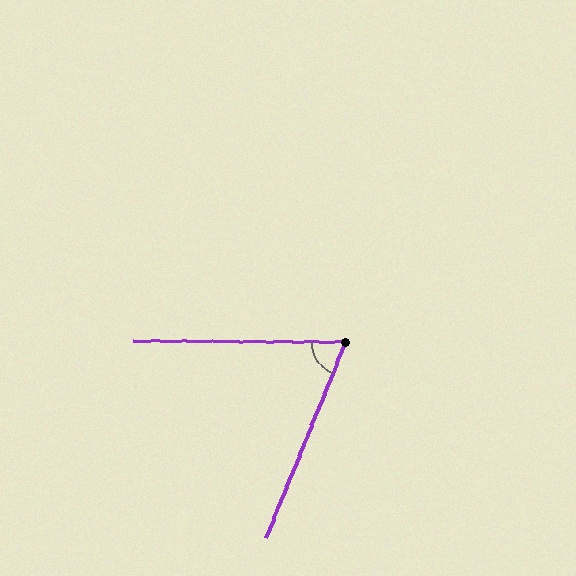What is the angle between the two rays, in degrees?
Approximately 68 degrees.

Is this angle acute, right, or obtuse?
It is acute.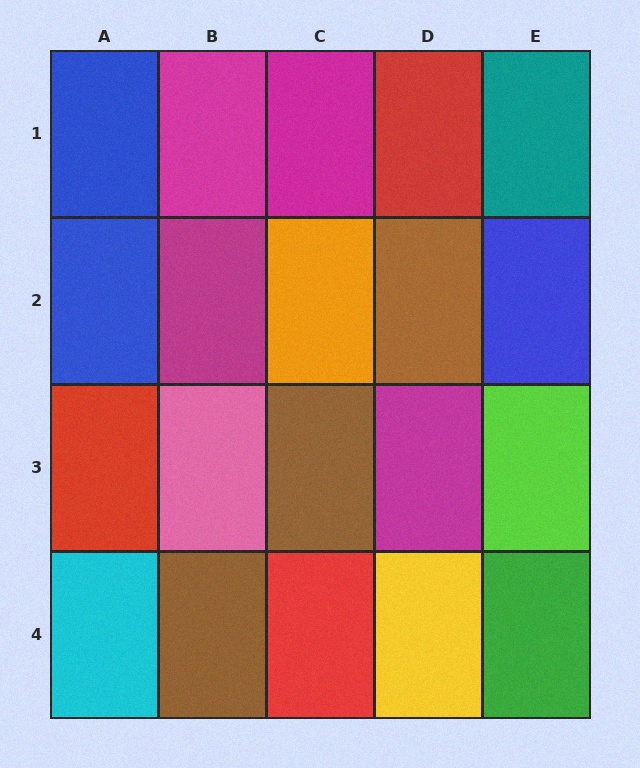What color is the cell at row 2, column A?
Blue.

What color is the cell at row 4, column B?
Brown.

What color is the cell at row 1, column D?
Red.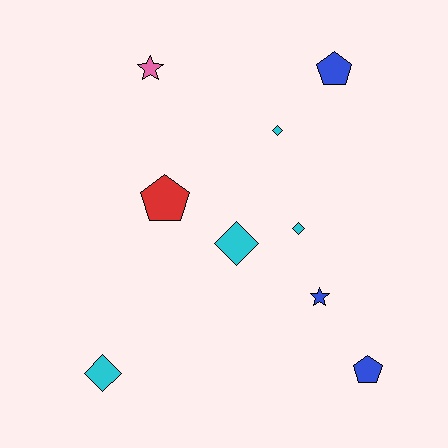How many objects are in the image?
There are 9 objects.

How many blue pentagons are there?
There are 2 blue pentagons.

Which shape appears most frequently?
Diamond, with 4 objects.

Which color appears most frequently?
Cyan, with 4 objects.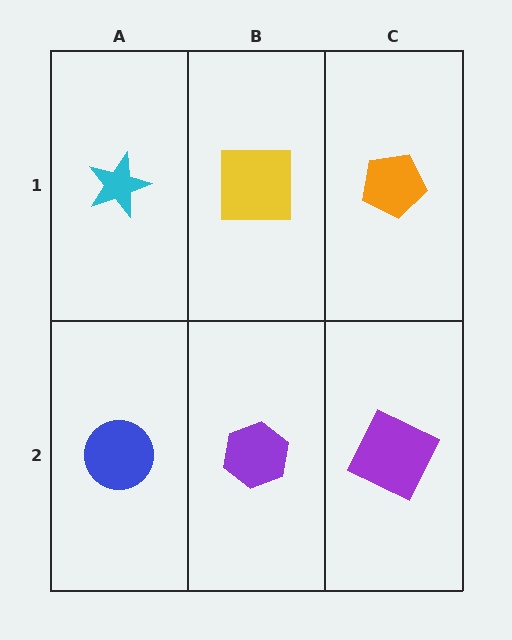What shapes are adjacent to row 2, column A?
A cyan star (row 1, column A), a purple hexagon (row 2, column B).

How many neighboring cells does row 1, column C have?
2.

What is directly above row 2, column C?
An orange pentagon.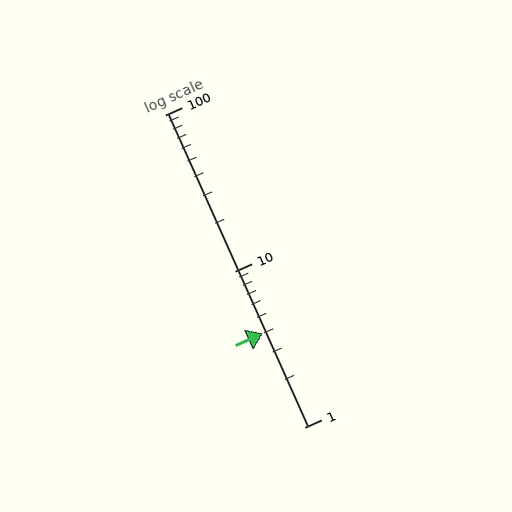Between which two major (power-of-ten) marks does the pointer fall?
The pointer is between 1 and 10.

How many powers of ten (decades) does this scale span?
The scale spans 2 decades, from 1 to 100.